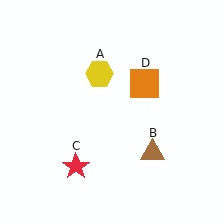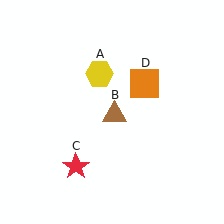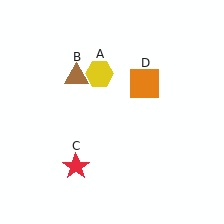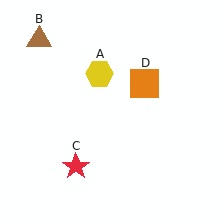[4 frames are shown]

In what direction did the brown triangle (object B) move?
The brown triangle (object B) moved up and to the left.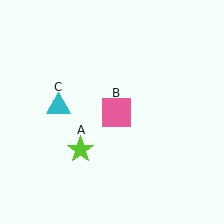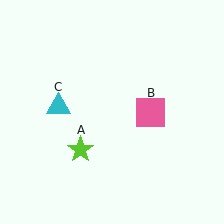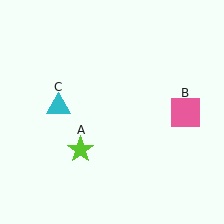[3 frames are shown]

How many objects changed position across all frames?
1 object changed position: pink square (object B).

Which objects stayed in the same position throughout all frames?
Lime star (object A) and cyan triangle (object C) remained stationary.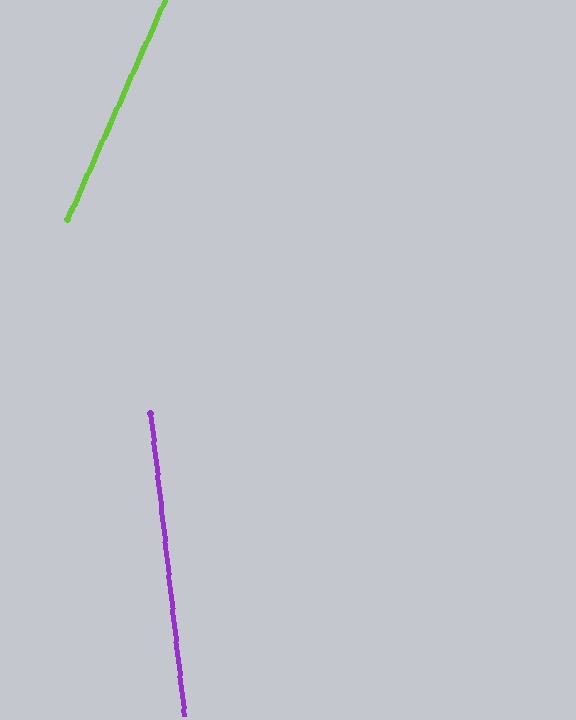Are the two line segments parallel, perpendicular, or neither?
Neither parallel nor perpendicular — they differ by about 30°.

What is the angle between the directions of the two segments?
Approximately 30 degrees.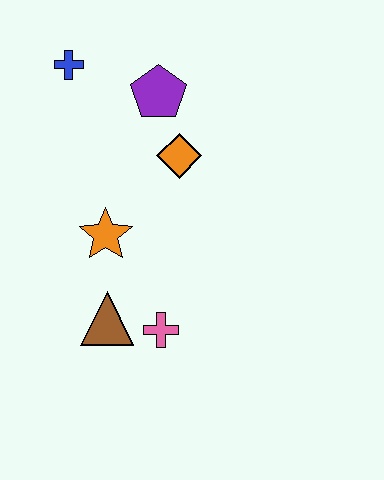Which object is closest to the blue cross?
The purple pentagon is closest to the blue cross.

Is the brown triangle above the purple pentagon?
No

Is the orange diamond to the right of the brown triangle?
Yes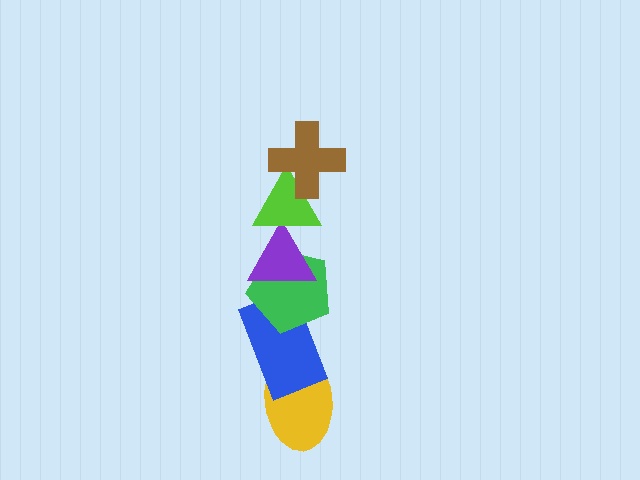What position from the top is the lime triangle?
The lime triangle is 2nd from the top.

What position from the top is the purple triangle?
The purple triangle is 3rd from the top.